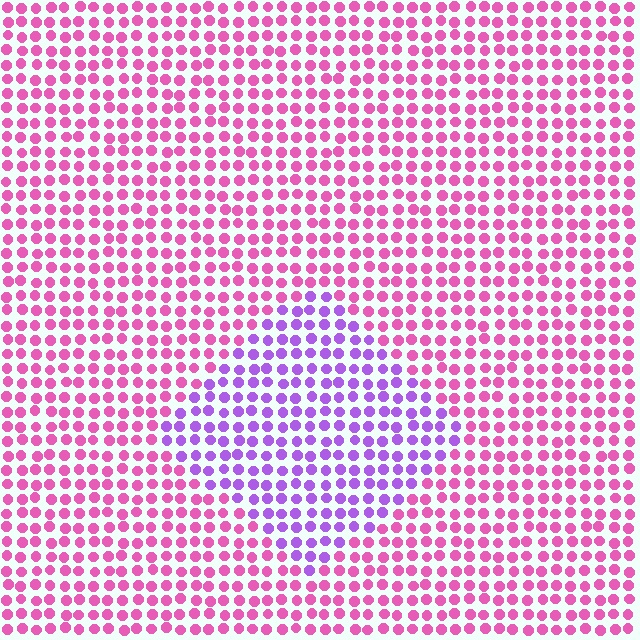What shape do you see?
I see a diamond.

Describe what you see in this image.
The image is filled with small pink elements in a uniform arrangement. A diamond-shaped region is visible where the elements are tinted to a slightly different hue, forming a subtle color boundary.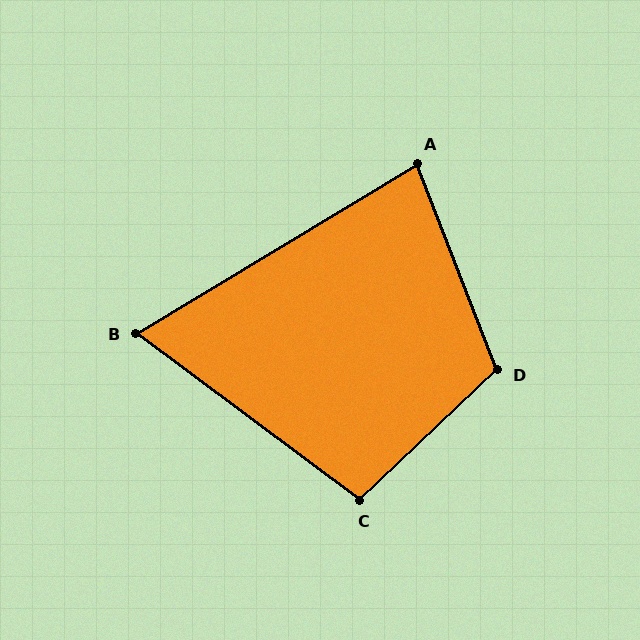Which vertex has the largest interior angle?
D, at approximately 112 degrees.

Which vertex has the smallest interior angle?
B, at approximately 68 degrees.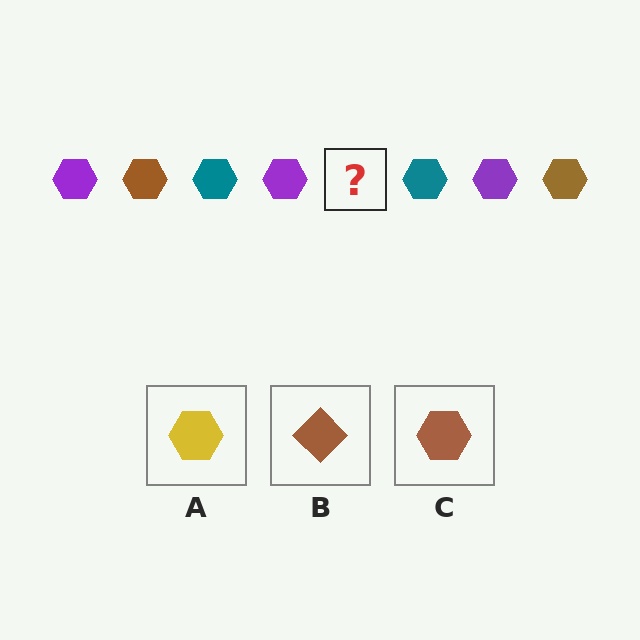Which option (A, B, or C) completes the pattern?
C.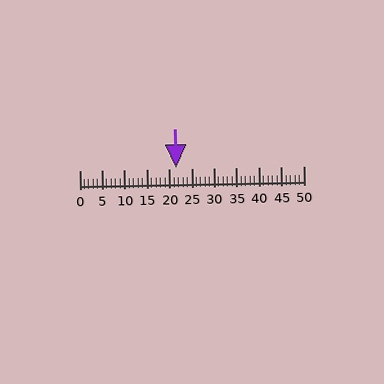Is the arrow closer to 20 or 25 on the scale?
The arrow is closer to 20.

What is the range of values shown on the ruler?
The ruler shows values from 0 to 50.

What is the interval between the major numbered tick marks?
The major tick marks are spaced 5 units apart.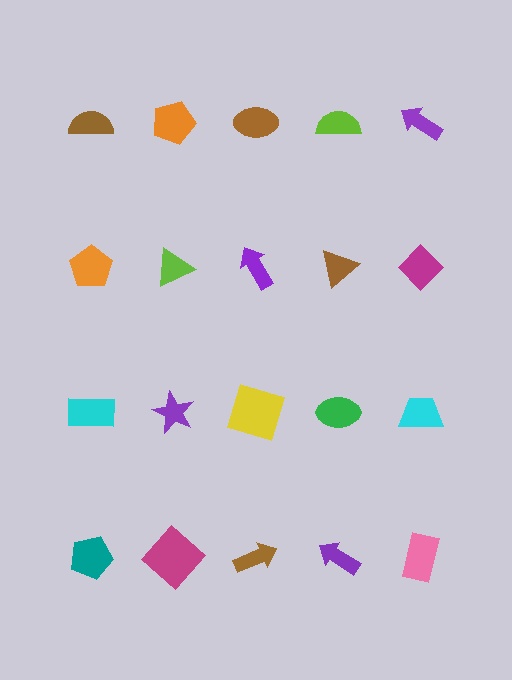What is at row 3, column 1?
A cyan rectangle.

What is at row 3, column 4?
A green ellipse.